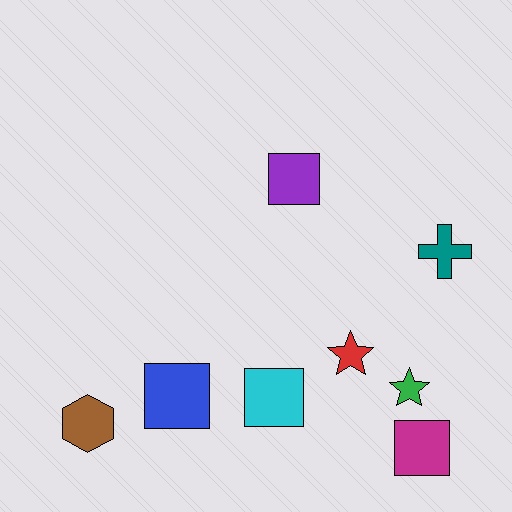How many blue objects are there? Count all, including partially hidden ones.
There is 1 blue object.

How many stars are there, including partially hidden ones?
There are 2 stars.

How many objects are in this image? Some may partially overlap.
There are 8 objects.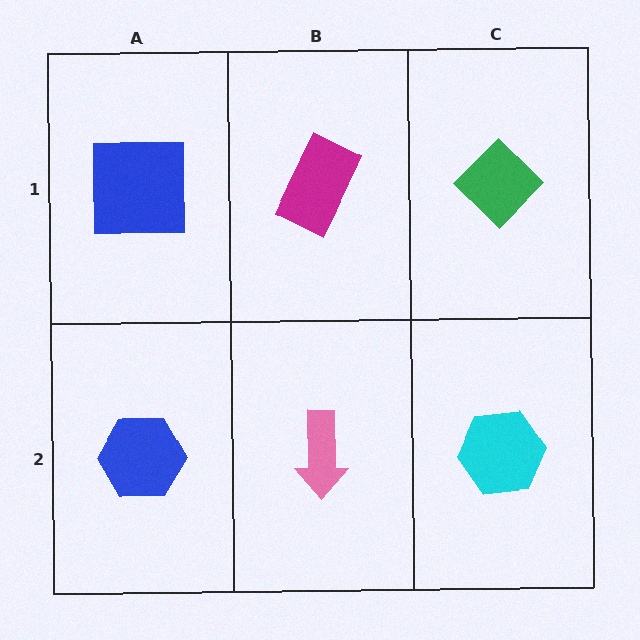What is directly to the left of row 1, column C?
A magenta rectangle.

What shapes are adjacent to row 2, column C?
A green diamond (row 1, column C), a pink arrow (row 2, column B).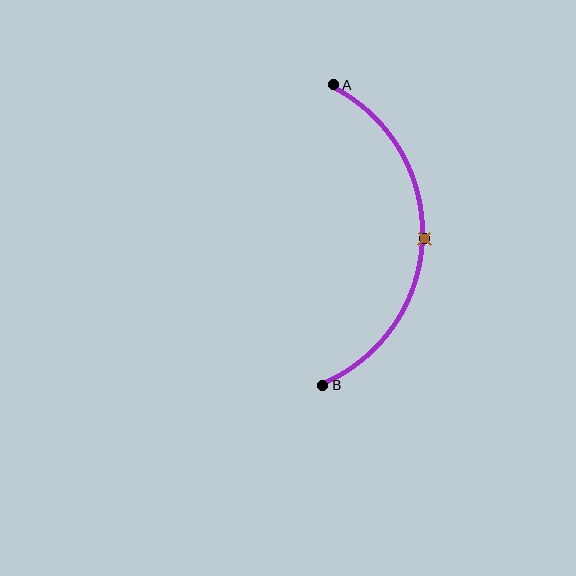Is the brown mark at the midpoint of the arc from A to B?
Yes. The brown mark lies on the arc at equal arc-length from both A and B — it is the arc midpoint.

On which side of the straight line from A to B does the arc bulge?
The arc bulges to the right of the straight line connecting A and B.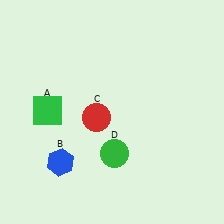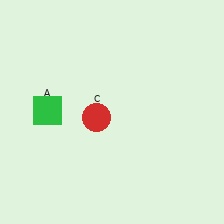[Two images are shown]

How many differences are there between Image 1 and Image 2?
There are 2 differences between the two images.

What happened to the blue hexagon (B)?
The blue hexagon (B) was removed in Image 2. It was in the bottom-left area of Image 1.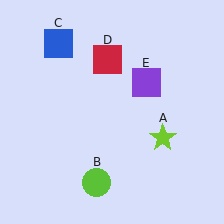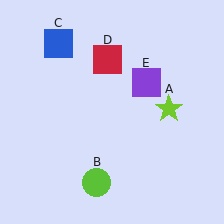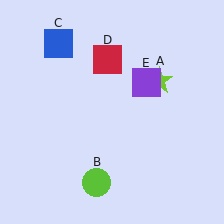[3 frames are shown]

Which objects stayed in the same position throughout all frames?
Lime circle (object B) and blue square (object C) and red square (object D) and purple square (object E) remained stationary.